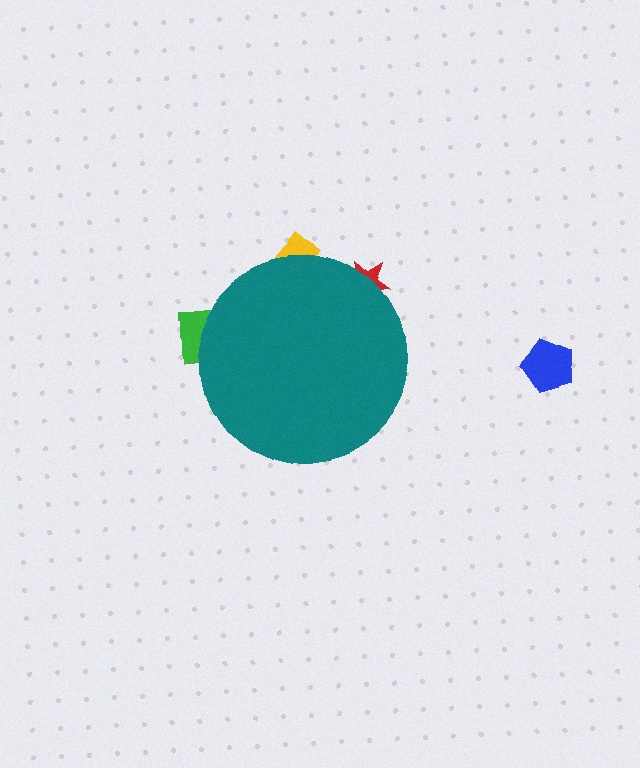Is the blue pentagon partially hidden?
No, the blue pentagon is fully visible.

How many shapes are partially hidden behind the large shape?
3 shapes are partially hidden.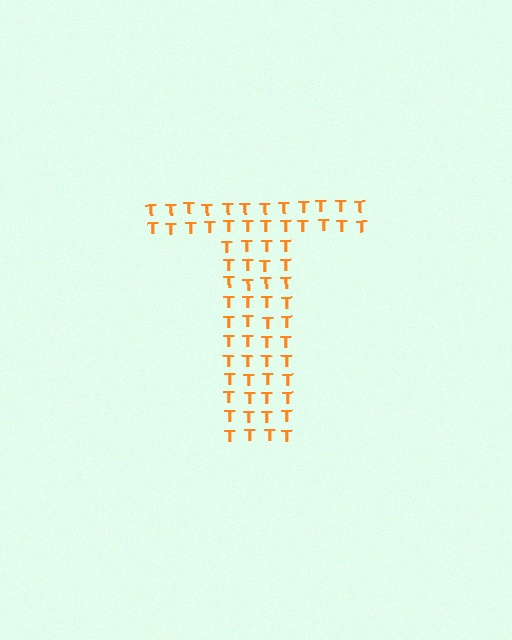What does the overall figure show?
The overall figure shows the letter T.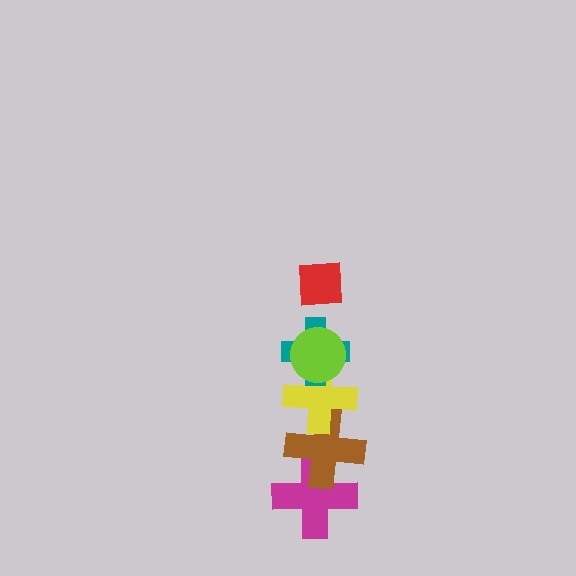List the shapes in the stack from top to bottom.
From top to bottom: the red square, the lime circle, the teal cross, the yellow cross, the brown cross, the magenta cross.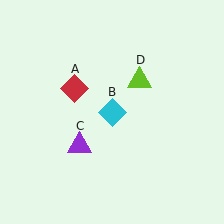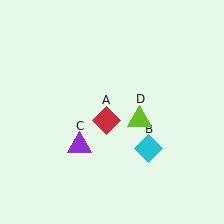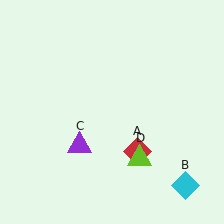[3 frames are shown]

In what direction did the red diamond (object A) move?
The red diamond (object A) moved down and to the right.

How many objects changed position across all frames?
3 objects changed position: red diamond (object A), cyan diamond (object B), lime triangle (object D).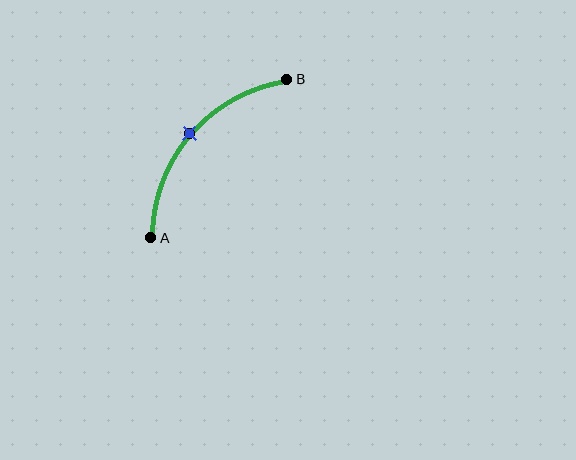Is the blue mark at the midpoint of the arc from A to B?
Yes. The blue mark lies on the arc at equal arc-length from both A and B — it is the arc midpoint.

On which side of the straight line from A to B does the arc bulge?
The arc bulges above and to the left of the straight line connecting A and B.